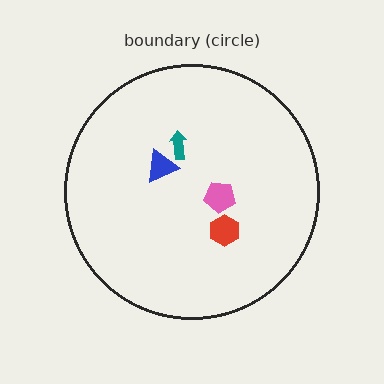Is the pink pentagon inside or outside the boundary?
Inside.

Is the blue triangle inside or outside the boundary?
Inside.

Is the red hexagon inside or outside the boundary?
Inside.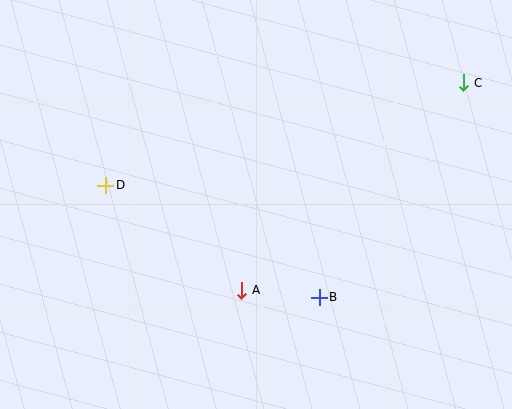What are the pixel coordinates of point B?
Point B is at (319, 297).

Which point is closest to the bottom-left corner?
Point D is closest to the bottom-left corner.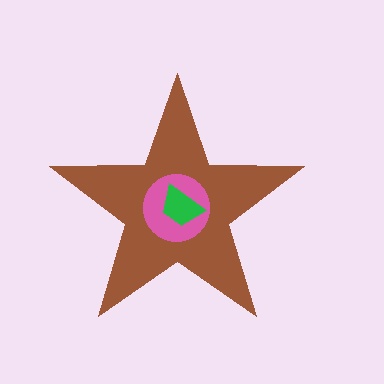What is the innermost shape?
The green trapezoid.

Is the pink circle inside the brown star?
Yes.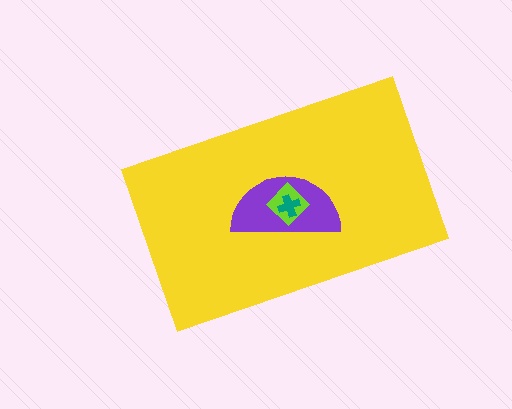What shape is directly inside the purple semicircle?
The lime diamond.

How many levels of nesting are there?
4.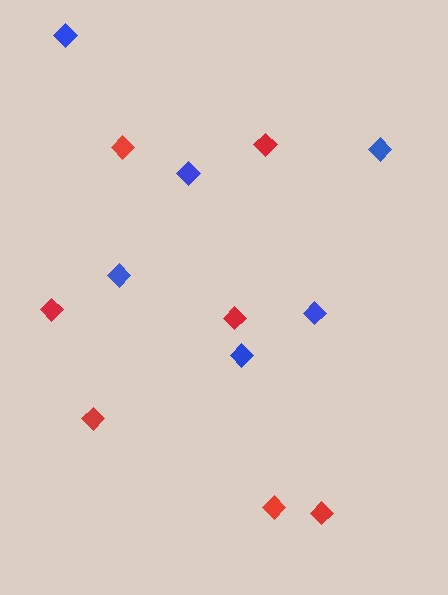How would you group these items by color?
There are 2 groups: one group of blue diamonds (6) and one group of red diamonds (7).